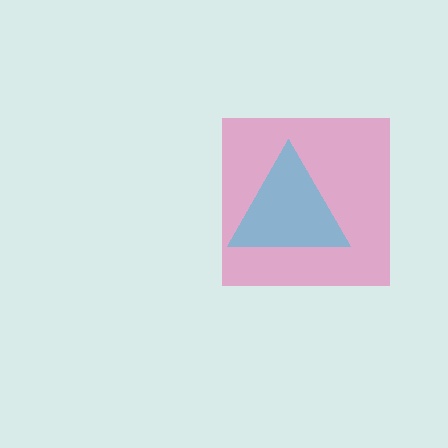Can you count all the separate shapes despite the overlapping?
Yes, there are 2 separate shapes.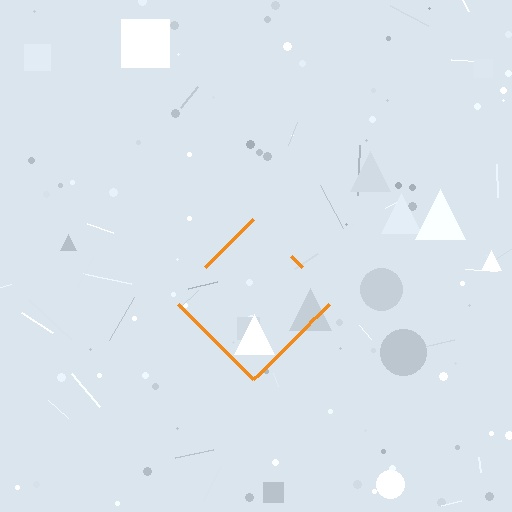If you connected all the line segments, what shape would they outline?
They would outline a diamond.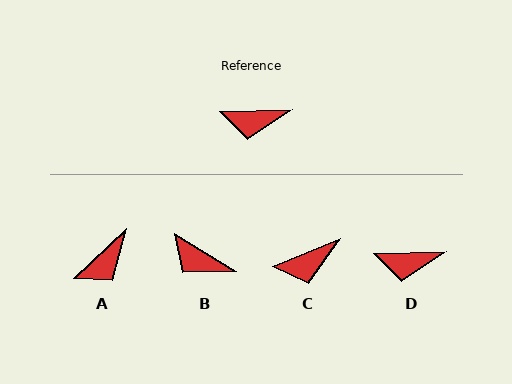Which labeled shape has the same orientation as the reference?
D.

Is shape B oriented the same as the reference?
No, it is off by about 33 degrees.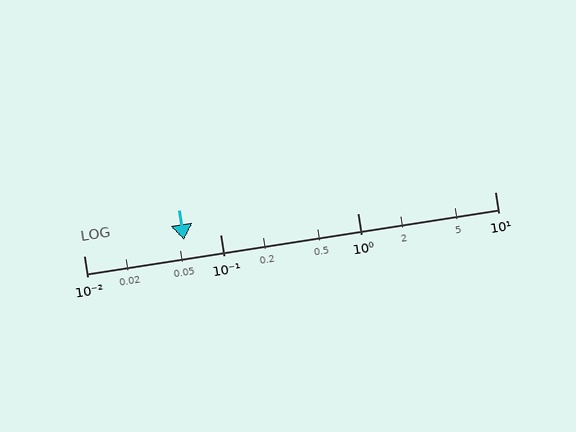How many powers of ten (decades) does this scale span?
The scale spans 3 decades, from 0.01 to 10.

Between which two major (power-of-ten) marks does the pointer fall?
The pointer is between 0.01 and 0.1.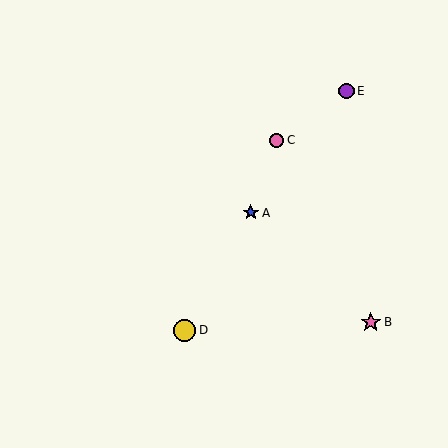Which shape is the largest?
The yellow circle (labeled D) is the largest.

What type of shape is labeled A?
Shape A is a blue star.